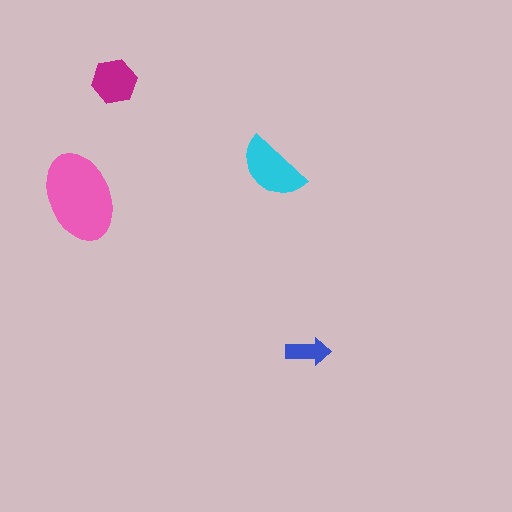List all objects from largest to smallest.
The pink ellipse, the cyan semicircle, the magenta hexagon, the blue arrow.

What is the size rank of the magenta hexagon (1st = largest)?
3rd.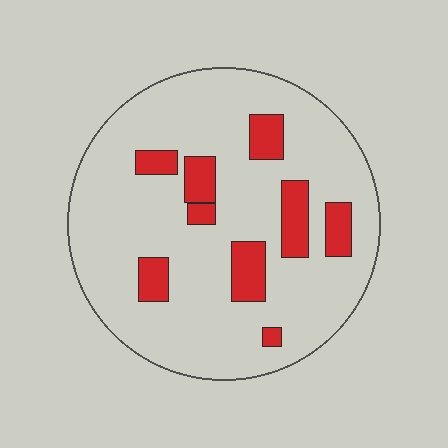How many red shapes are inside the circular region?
9.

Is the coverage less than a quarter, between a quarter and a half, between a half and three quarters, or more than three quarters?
Less than a quarter.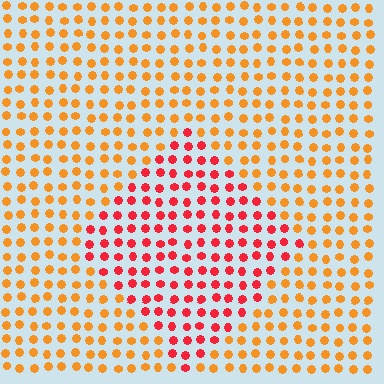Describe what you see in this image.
The image is filled with small orange elements in a uniform arrangement. A diamond-shaped region is visible where the elements are tinted to a slightly different hue, forming a subtle color boundary.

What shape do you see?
I see a diamond.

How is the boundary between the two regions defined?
The boundary is defined purely by a slight shift in hue (about 39 degrees). Spacing, size, and orientation are identical on both sides.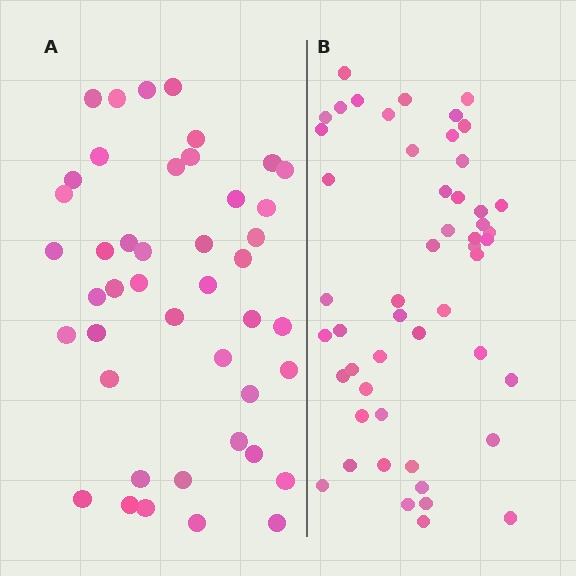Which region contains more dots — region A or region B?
Region B (the right region) has more dots.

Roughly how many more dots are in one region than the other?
Region B has roughly 8 or so more dots than region A.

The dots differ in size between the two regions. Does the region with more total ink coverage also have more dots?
No. Region A has more total ink coverage because its dots are larger, but region B actually contains more individual dots. Total area can be misleading — the number of items is what matters here.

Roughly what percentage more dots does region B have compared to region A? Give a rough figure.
About 15% more.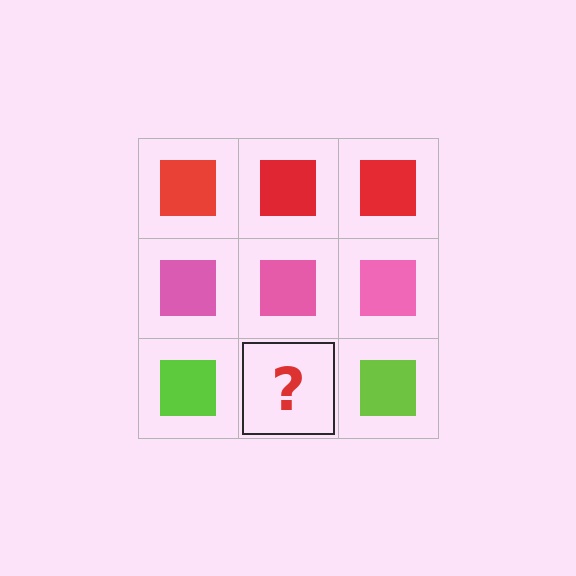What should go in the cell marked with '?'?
The missing cell should contain a lime square.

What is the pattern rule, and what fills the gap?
The rule is that each row has a consistent color. The gap should be filled with a lime square.